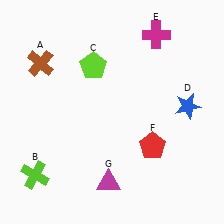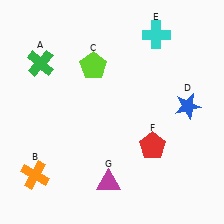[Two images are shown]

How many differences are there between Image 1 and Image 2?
There are 3 differences between the two images.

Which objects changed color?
A changed from brown to green. B changed from lime to orange. E changed from magenta to cyan.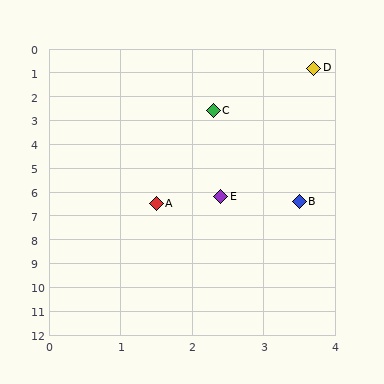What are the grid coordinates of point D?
Point D is at approximately (3.7, 0.8).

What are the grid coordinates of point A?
Point A is at approximately (1.5, 6.5).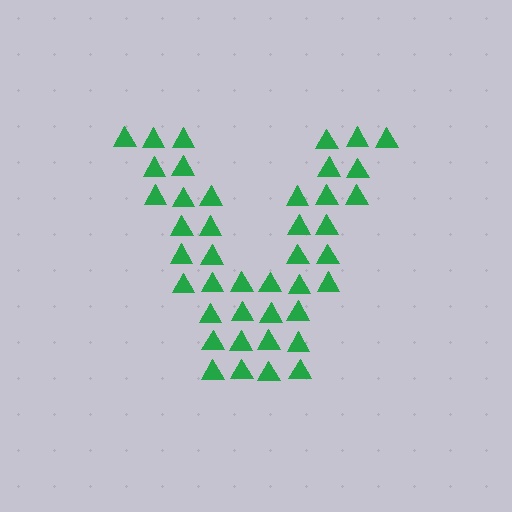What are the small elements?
The small elements are triangles.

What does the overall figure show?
The overall figure shows the letter V.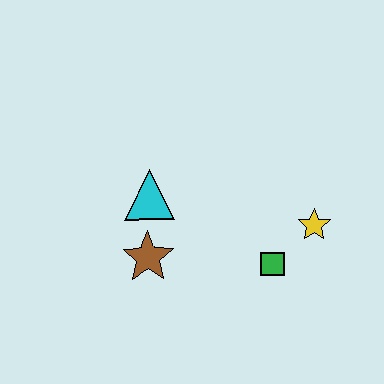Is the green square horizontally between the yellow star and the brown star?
Yes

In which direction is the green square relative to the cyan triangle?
The green square is to the right of the cyan triangle.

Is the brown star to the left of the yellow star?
Yes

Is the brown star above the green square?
Yes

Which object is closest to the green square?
The yellow star is closest to the green square.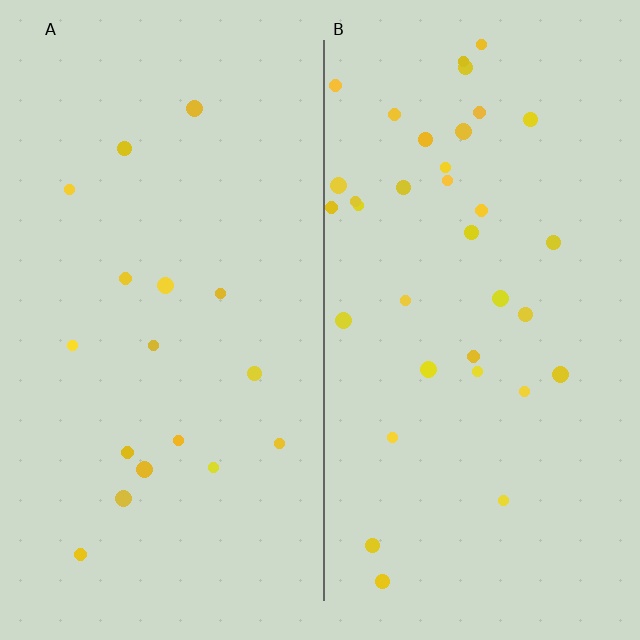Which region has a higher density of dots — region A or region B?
B (the right).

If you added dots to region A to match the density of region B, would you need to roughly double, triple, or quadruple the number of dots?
Approximately double.